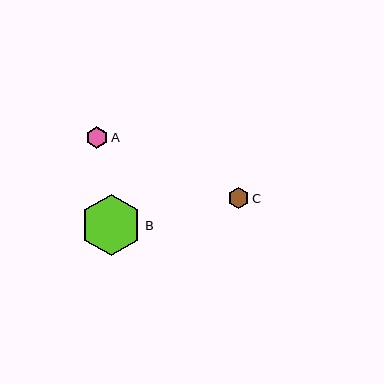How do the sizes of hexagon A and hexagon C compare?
Hexagon A and hexagon C are approximately the same size.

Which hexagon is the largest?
Hexagon B is the largest with a size of approximately 61 pixels.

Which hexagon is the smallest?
Hexagon C is the smallest with a size of approximately 21 pixels.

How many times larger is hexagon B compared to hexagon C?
Hexagon B is approximately 2.9 times the size of hexagon C.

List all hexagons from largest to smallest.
From largest to smallest: B, A, C.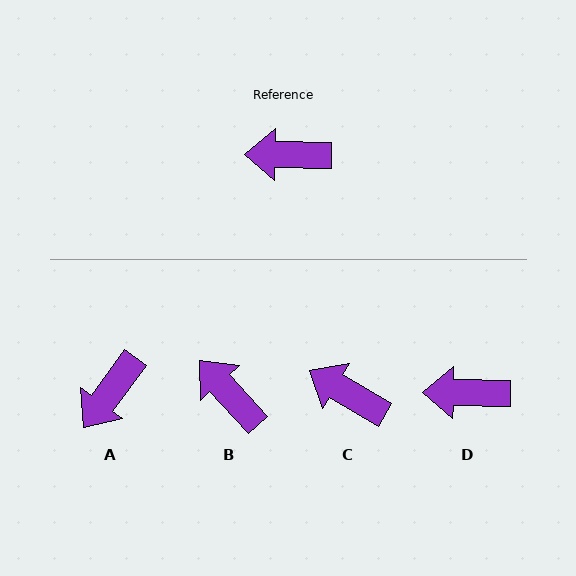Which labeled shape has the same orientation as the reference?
D.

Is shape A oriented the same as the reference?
No, it is off by about 54 degrees.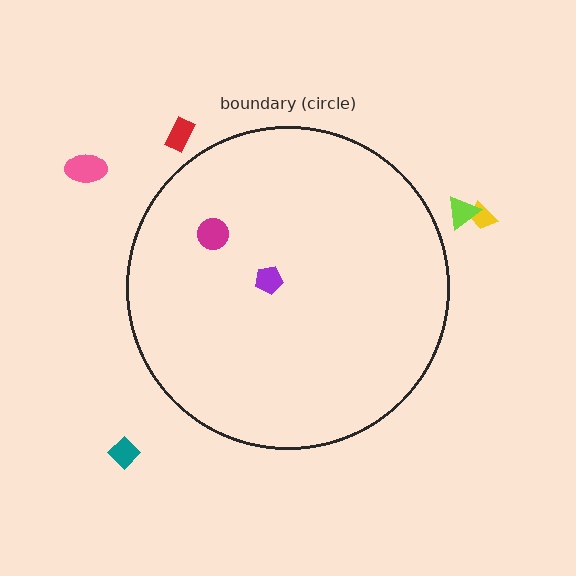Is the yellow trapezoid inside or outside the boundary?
Outside.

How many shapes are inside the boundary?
2 inside, 5 outside.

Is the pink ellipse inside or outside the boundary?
Outside.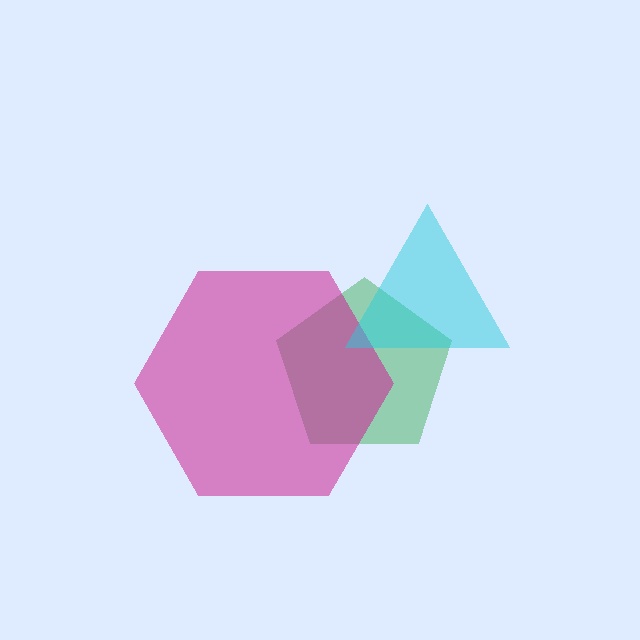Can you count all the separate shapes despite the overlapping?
Yes, there are 3 separate shapes.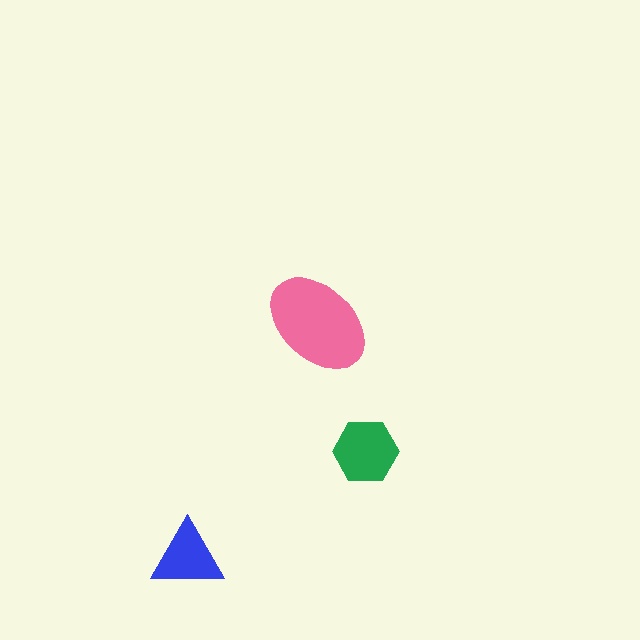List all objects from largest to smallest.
The pink ellipse, the green hexagon, the blue triangle.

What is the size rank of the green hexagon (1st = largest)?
2nd.